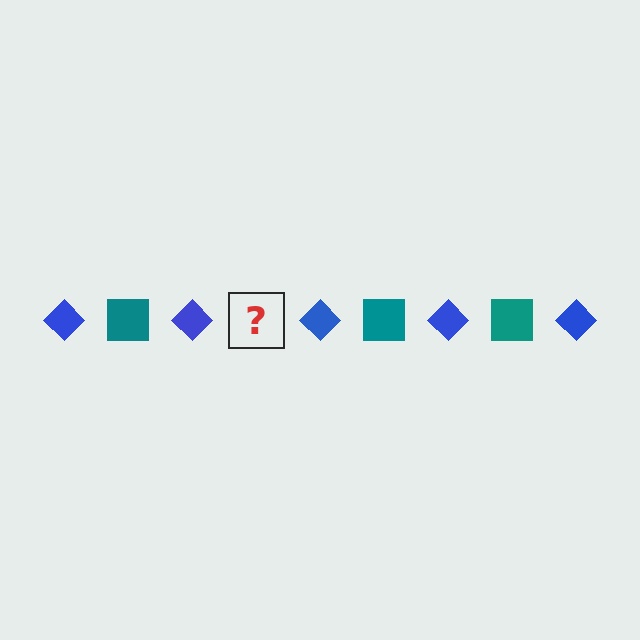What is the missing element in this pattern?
The missing element is a teal square.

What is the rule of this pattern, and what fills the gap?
The rule is that the pattern alternates between blue diamond and teal square. The gap should be filled with a teal square.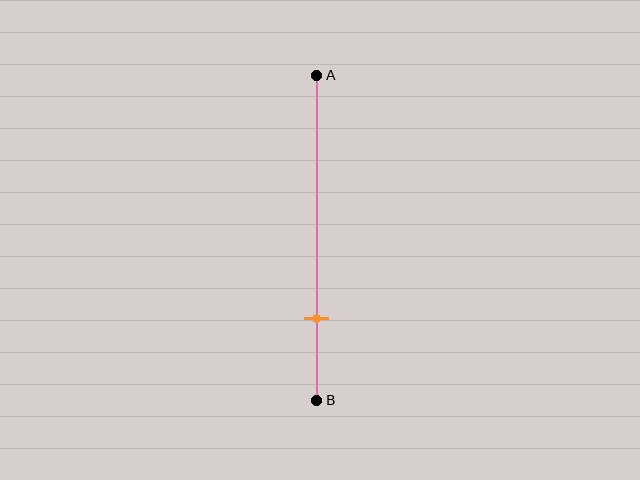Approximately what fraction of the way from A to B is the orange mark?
The orange mark is approximately 75% of the way from A to B.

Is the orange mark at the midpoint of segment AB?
No, the mark is at about 75% from A, not at the 50% midpoint.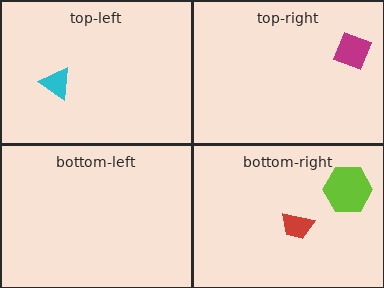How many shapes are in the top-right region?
1.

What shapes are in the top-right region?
The magenta square.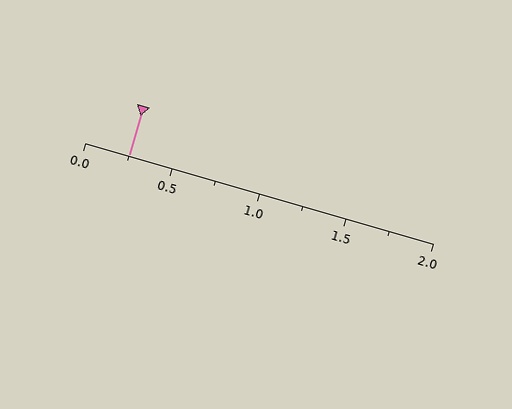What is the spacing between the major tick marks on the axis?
The major ticks are spaced 0.5 apart.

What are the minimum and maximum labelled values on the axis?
The axis runs from 0.0 to 2.0.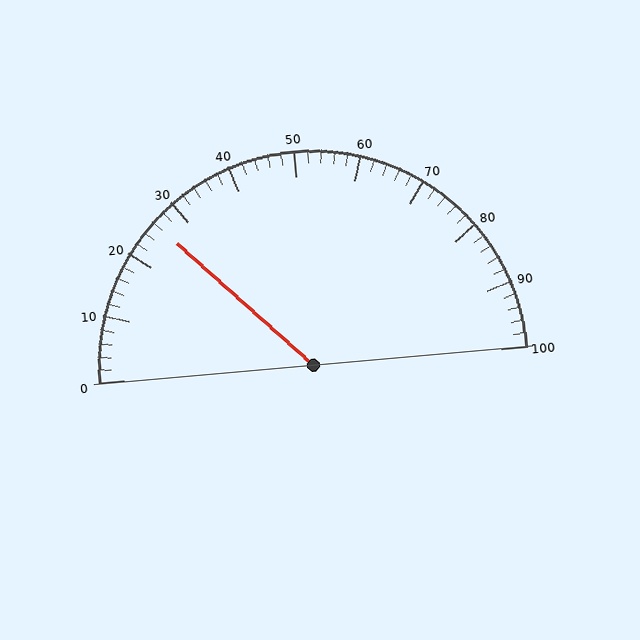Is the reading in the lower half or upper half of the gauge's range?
The reading is in the lower half of the range (0 to 100).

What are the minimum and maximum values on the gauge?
The gauge ranges from 0 to 100.